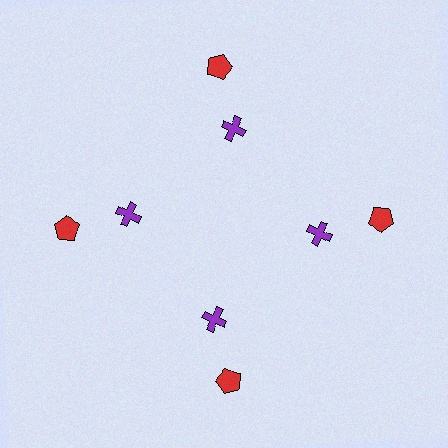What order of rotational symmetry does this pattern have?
This pattern has 4-fold rotational symmetry.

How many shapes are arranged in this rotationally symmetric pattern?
There are 8 shapes, arranged in 4 groups of 2.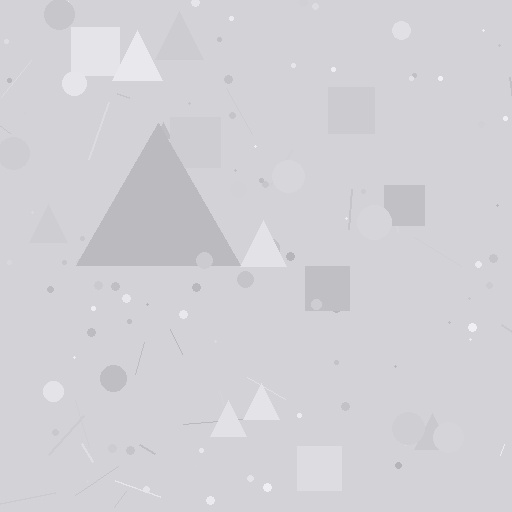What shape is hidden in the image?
A triangle is hidden in the image.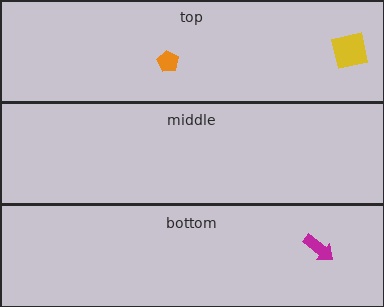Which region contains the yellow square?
The top region.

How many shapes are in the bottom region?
1.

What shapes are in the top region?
The yellow square, the orange pentagon.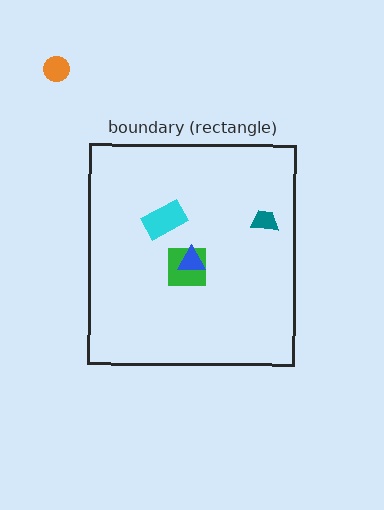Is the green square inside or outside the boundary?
Inside.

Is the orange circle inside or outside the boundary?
Outside.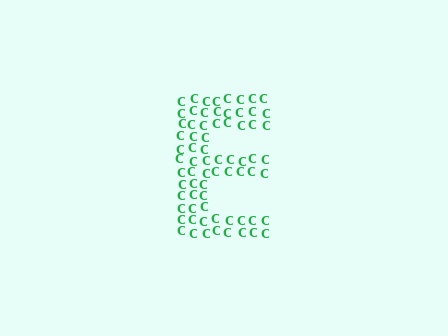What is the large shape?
The large shape is the letter E.